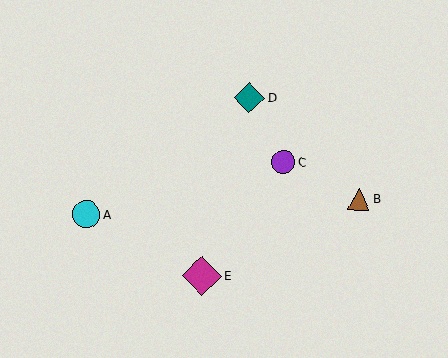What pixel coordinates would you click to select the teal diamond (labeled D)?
Click at (249, 98) to select the teal diamond D.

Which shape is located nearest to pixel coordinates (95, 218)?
The cyan circle (labeled A) at (87, 214) is nearest to that location.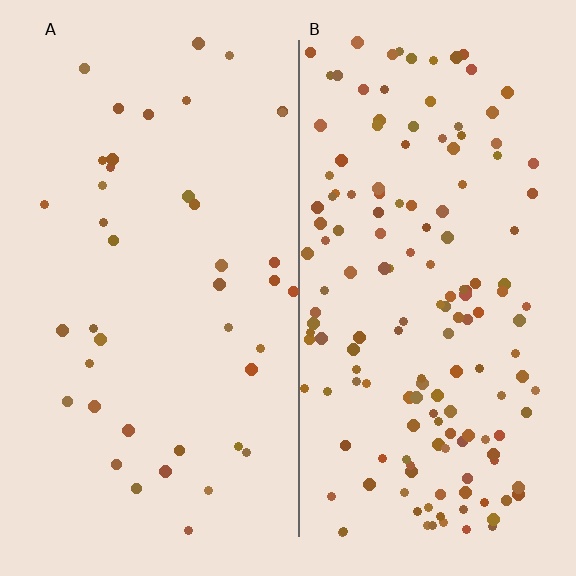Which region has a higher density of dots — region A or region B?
B (the right).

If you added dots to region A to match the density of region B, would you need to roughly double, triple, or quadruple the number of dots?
Approximately quadruple.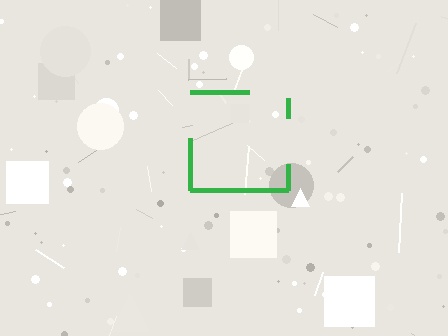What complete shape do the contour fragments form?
The contour fragments form a square.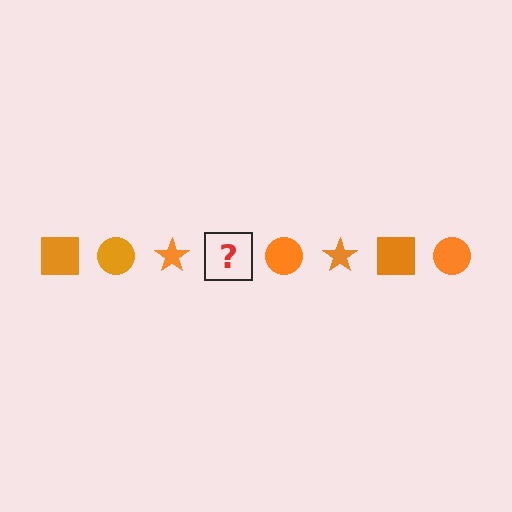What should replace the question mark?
The question mark should be replaced with an orange square.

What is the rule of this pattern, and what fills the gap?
The rule is that the pattern cycles through square, circle, star shapes in orange. The gap should be filled with an orange square.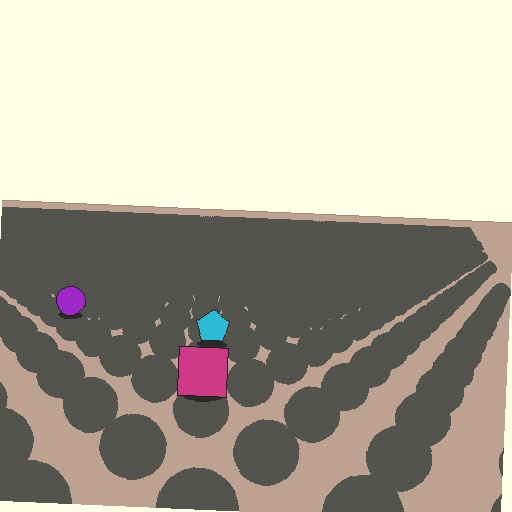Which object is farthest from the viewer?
The purple circle is farthest from the viewer. It appears smaller and the ground texture around it is denser.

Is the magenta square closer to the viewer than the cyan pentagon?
Yes. The magenta square is closer — you can tell from the texture gradient: the ground texture is coarser near it.